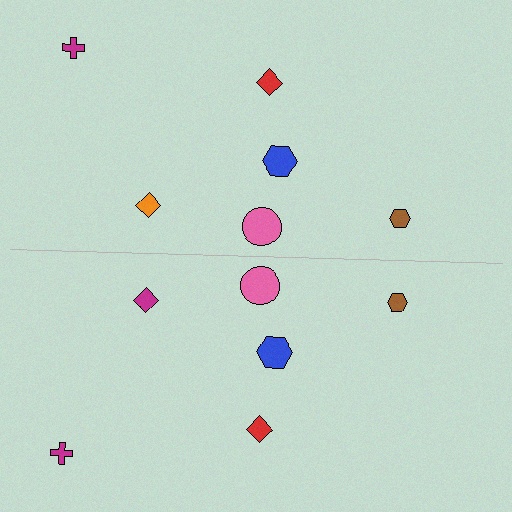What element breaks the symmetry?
The magenta diamond on the bottom side breaks the symmetry — its mirror counterpart is orange.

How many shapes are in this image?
There are 12 shapes in this image.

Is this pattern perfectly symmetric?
No, the pattern is not perfectly symmetric. The magenta diamond on the bottom side breaks the symmetry — its mirror counterpart is orange.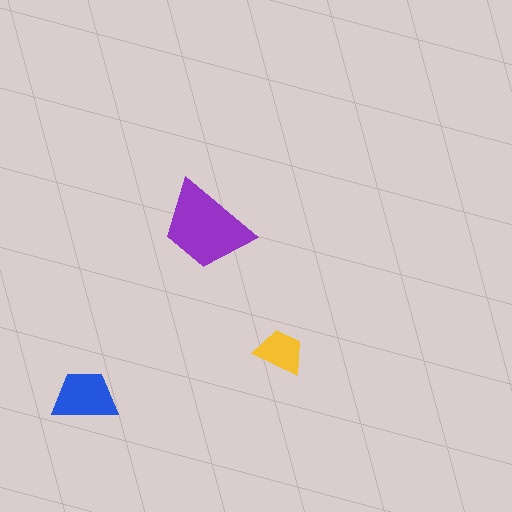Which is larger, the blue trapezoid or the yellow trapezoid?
The blue one.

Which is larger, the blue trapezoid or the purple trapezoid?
The purple one.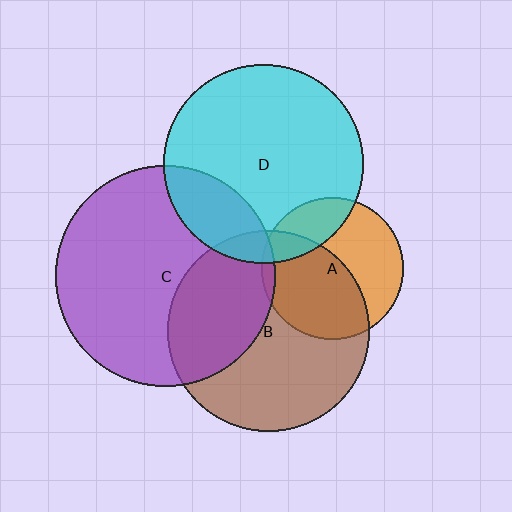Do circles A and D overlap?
Yes.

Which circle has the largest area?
Circle C (purple).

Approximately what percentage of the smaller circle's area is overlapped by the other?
Approximately 25%.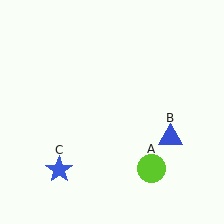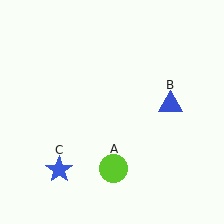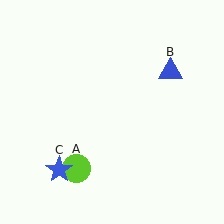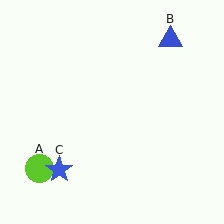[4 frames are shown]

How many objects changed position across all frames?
2 objects changed position: lime circle (object A), blue triangle (object B).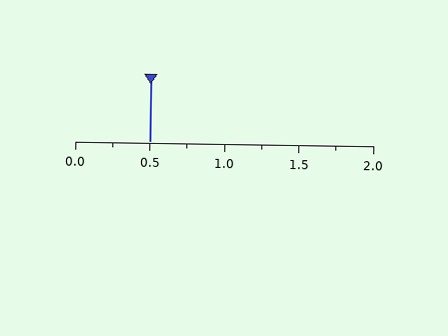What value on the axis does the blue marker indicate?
The marker indicates approximately 0.5.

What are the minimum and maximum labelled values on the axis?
The axis runs from 0.0 to 2.0.